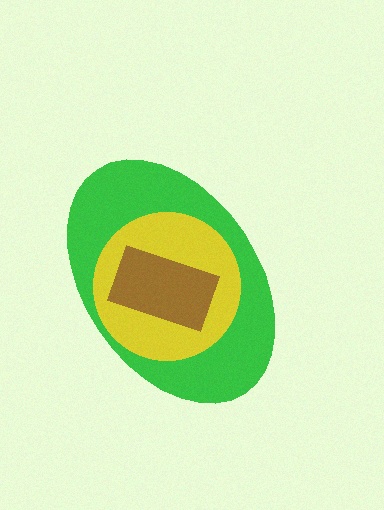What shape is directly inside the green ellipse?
The yellow circle.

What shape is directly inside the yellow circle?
The brown rectangle.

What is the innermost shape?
The brown rectangle.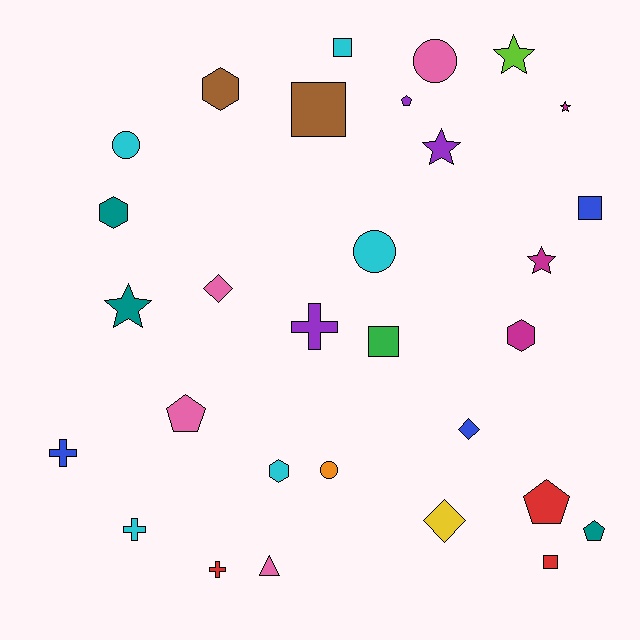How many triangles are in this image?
There is 1 triangle.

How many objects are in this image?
There are 30 objects.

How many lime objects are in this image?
There is 1 lime object.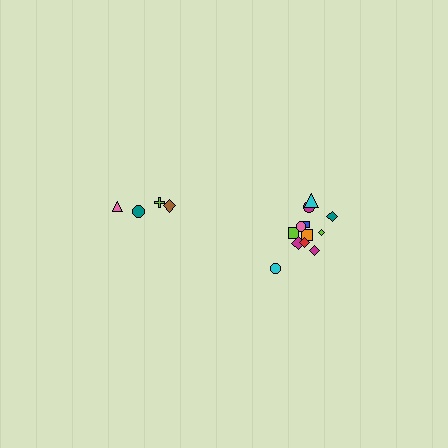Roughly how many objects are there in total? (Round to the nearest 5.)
Roughly 15 objects in total.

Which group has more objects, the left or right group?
The right group.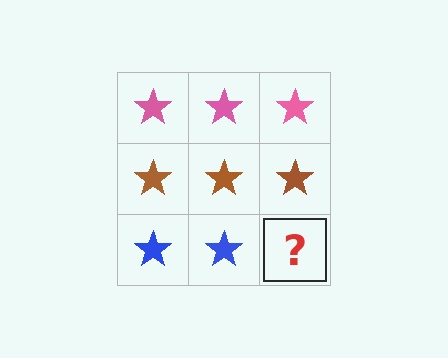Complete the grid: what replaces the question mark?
The question mark should be replaced with a blue star.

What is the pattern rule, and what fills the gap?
The rule is that each row has a consistent color. The gap should be filled with a blue star.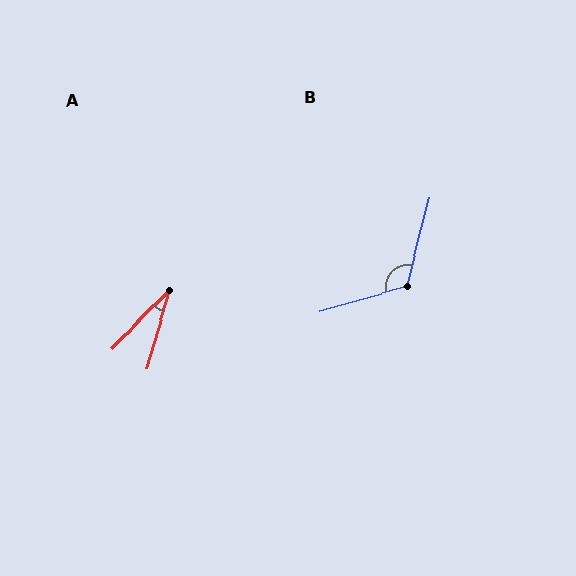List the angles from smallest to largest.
A (28°), B (120°).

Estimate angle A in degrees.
Approximately 28 degrees.